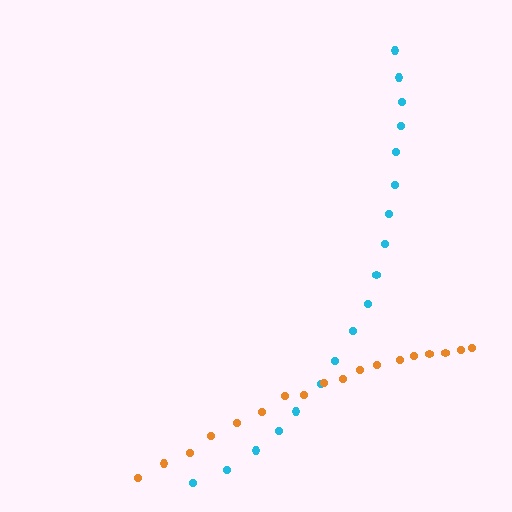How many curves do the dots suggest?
There are 2 distinct paths.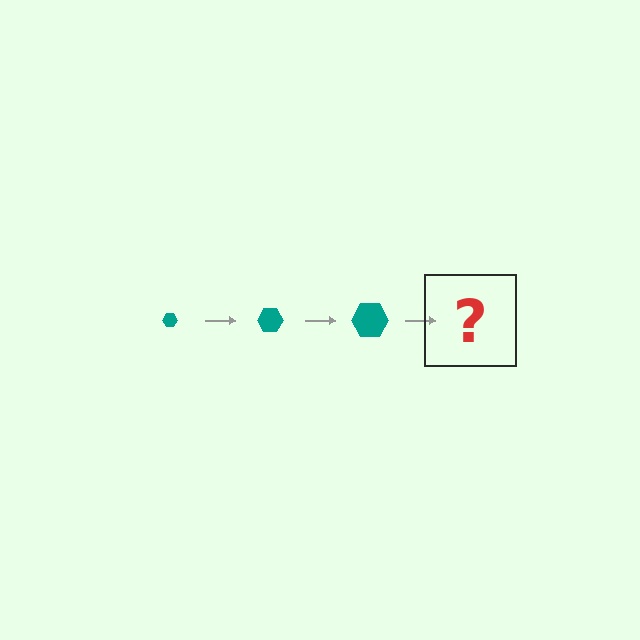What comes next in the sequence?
The next element should be a teal hexagon, larger than the previous one.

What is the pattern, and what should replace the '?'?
The pattern is that the hexagon gets progressively larger each step. The '?' should be a teal hexagon, larger than the previous one.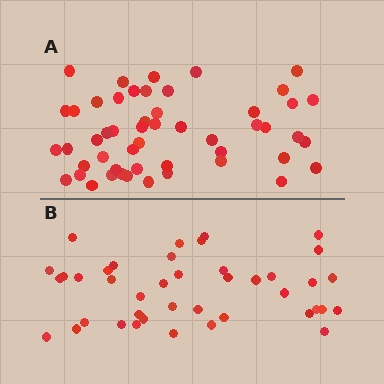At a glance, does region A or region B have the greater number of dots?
Region A (the top region) has more dots.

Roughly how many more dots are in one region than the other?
Region A has roughly 10 or so more dots than region B.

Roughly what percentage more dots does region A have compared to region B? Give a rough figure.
About 25% more.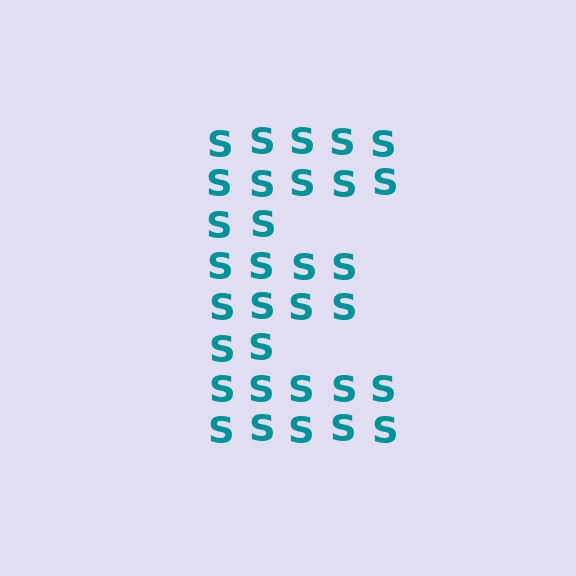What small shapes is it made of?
It is made of small letter S's.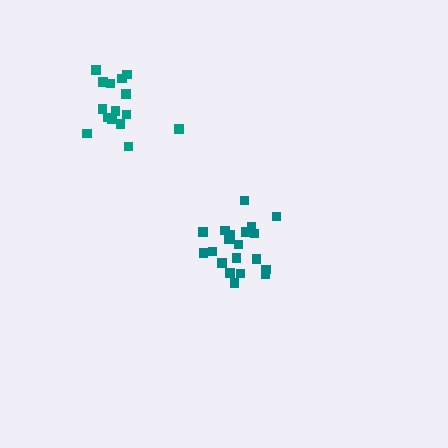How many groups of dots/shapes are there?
There are 2 groups.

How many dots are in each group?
Group 1: 20 dots, Group 2: 15 dots (35 total).